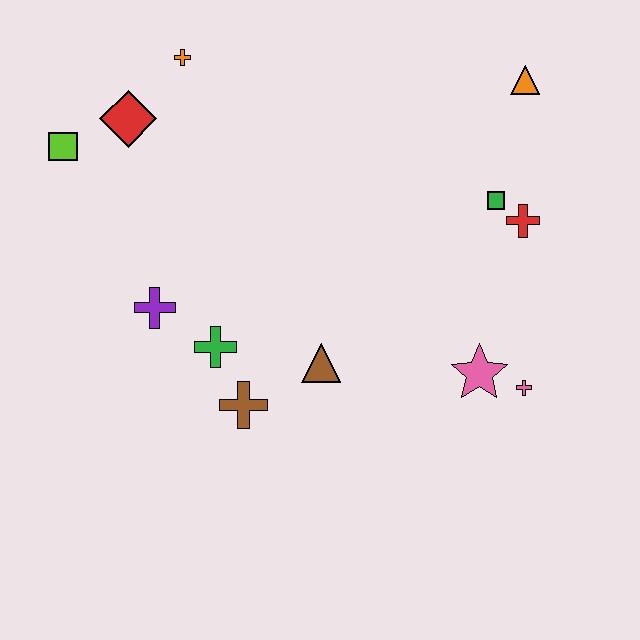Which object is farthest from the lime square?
The pink cross is farthest from the lime square.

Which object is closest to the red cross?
The green square is closest to the red cross.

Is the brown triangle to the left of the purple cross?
No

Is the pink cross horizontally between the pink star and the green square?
No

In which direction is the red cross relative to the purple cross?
The red cross is to the right of the purple cross.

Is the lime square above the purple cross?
Yes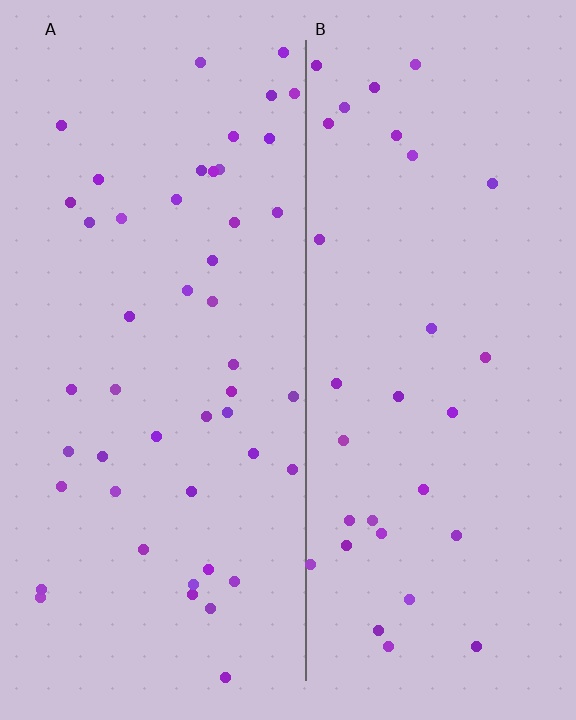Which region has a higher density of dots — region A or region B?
A (the left).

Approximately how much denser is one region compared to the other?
Approximately 1.5× — region A over region B.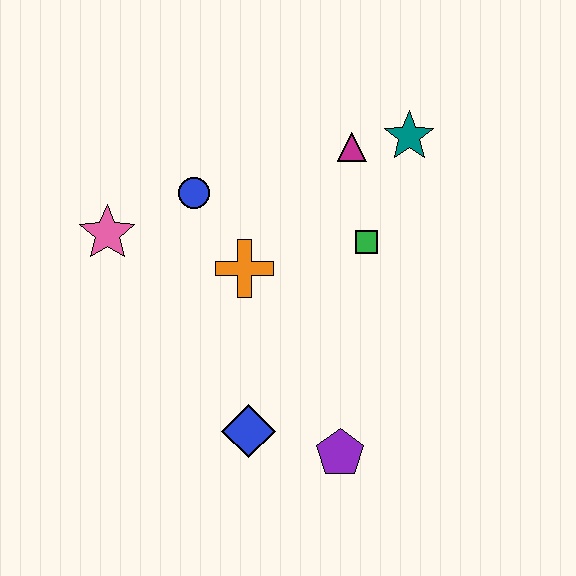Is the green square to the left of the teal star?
Yes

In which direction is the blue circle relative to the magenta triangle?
The blue circle is to the left of the magenta triangle.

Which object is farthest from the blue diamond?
The teal star is farthest from the blue diamond.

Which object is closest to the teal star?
The magenta triangle is closest to the teal star.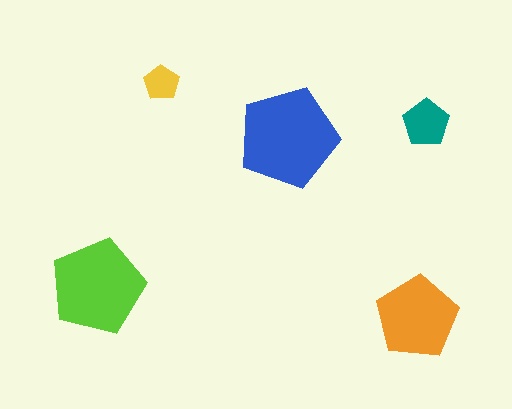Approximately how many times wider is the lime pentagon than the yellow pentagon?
About 2.5 times wider.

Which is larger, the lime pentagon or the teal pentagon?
The lime one.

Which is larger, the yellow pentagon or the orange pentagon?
The orange one.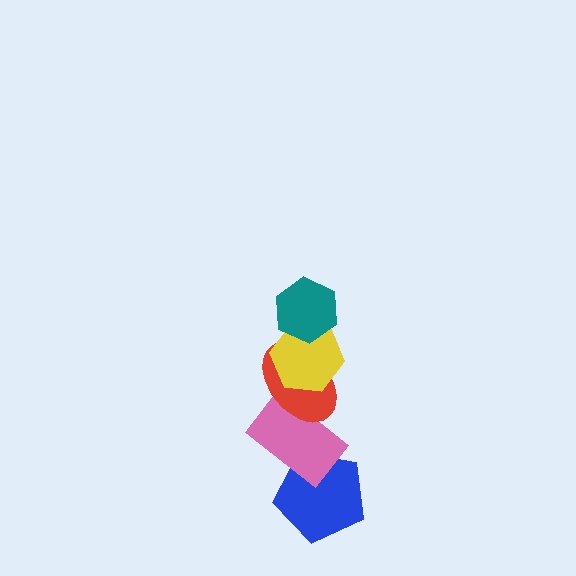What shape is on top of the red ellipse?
The yellow hexagon is on top of the red ellipse.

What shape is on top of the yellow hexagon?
The teal hexagon is on top of the yellow hexagon.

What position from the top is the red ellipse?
The red ellipse is 3rd from the top.